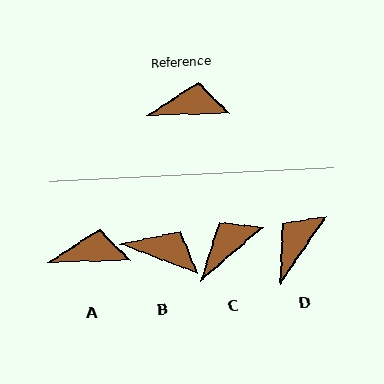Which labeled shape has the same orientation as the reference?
A.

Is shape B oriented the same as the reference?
No, it is off by about 22 degrees.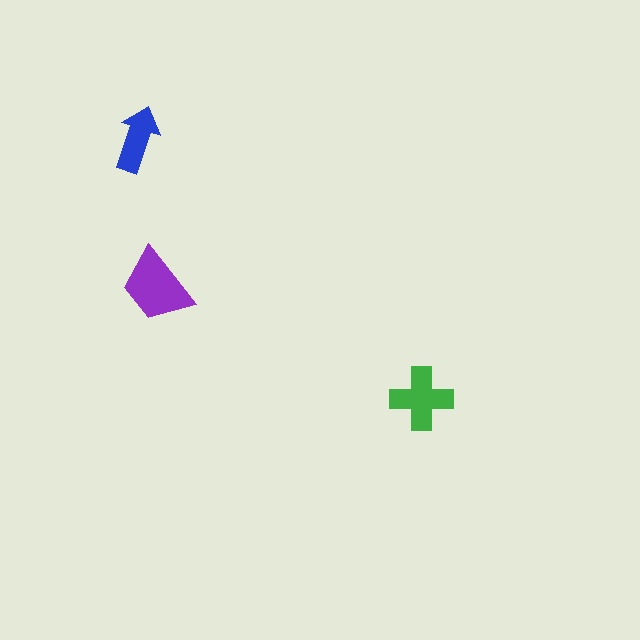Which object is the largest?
The purple trapezoid.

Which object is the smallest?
The blue arrow.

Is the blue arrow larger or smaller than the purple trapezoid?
Smaller.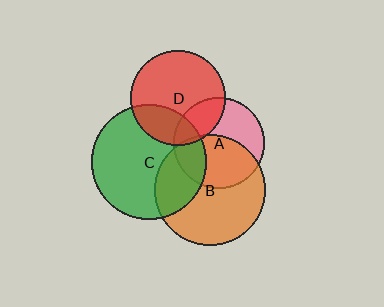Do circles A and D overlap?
Yes.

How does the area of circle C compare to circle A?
Approximately 1.6 times.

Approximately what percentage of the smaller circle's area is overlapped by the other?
Approximately 25%.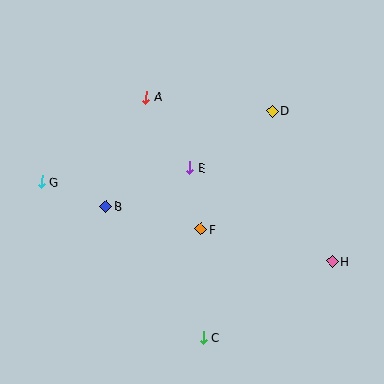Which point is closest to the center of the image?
Point E at (190, 168) is closest to the center.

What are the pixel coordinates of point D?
Point D is at (272, 111).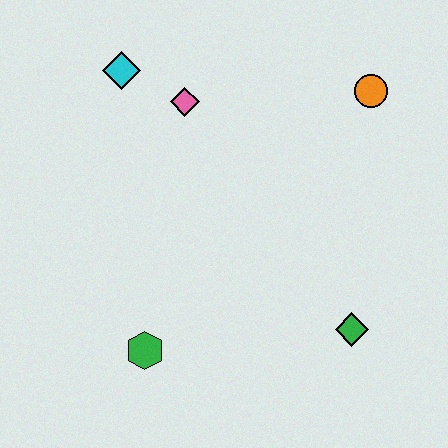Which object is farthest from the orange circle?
The green hexagon is farthest from the orange circle.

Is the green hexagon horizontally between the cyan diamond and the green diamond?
Yes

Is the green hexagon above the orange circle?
No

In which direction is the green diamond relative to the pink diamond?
The green diamond is below the pink diamond.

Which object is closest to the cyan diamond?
The pink diamond is closest to the cyan diamond.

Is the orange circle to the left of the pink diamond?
No